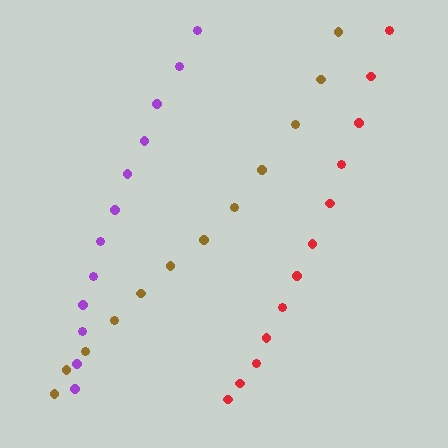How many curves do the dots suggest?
There are 3 distinct paths.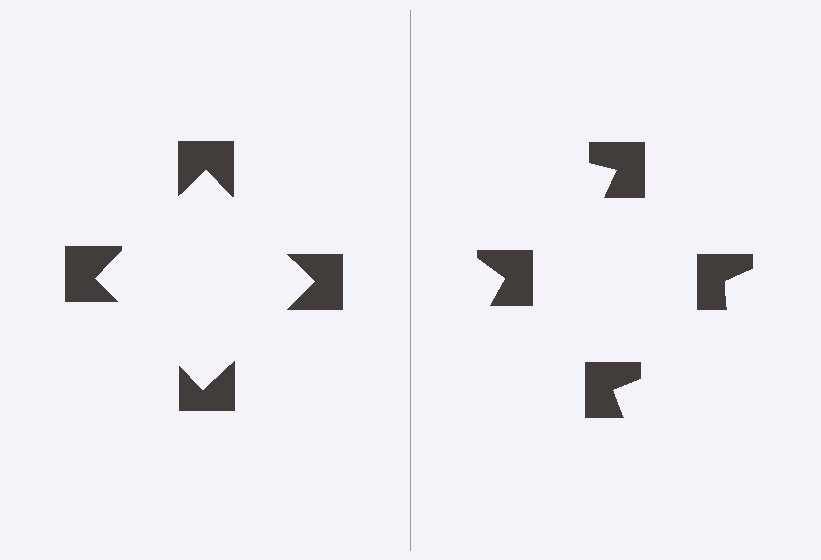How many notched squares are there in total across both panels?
8 — 4 on each side.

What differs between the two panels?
The notched squares are positioned identically on both sides; only the wedge orientations differ. On the left they align to a square; on the right they are misaligned.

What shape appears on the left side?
An illusory square.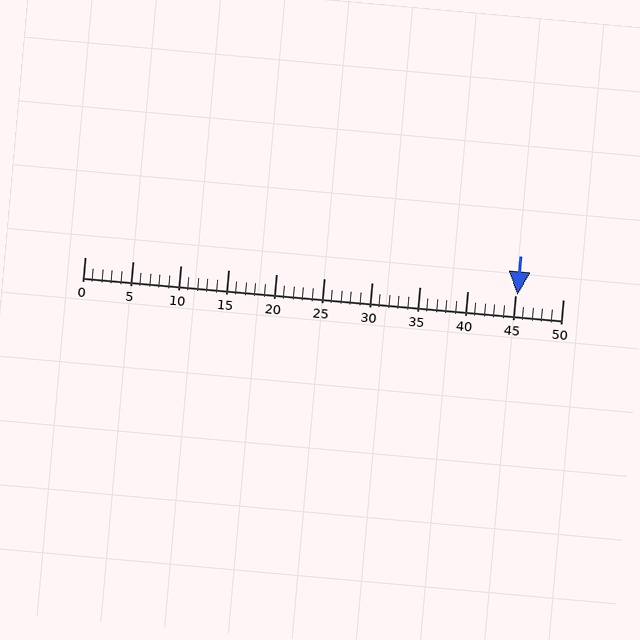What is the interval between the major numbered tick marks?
The major tick marks are spaced 5 units apart.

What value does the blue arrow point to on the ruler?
The blue arrow points to approximately 45.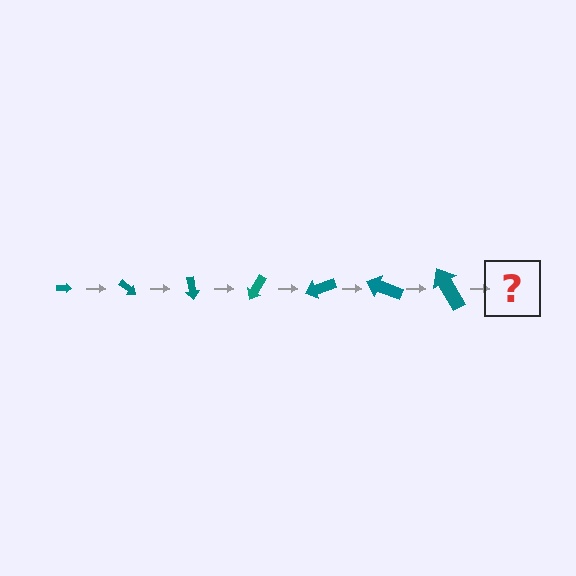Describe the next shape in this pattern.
It should be an arrow, larger than the previous one and rotated 280 degrees from the start.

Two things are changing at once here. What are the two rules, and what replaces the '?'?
The two rules are that the arrow grows larger each step and it rotates 40 degrees each step. The '?' should be an arrow, larger than the previous one and rotated 280 degrees from the start.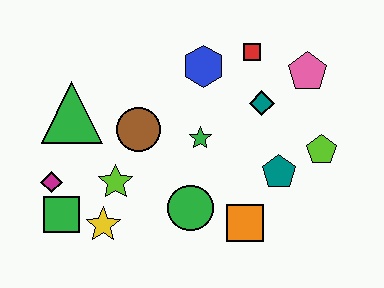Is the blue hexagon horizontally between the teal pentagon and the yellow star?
Yes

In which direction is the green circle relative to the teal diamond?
The green circle is below the teal diamond.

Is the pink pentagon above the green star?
Yes